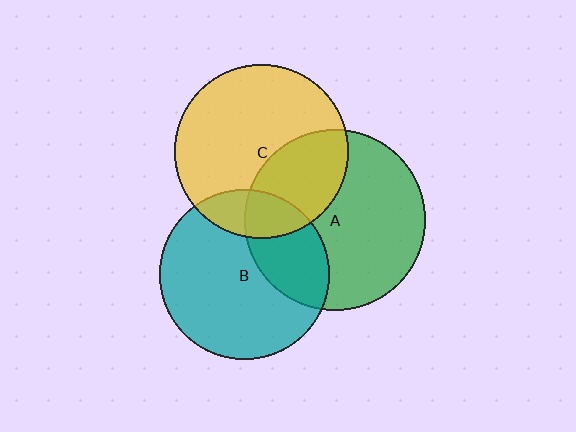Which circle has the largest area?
Circle A (green).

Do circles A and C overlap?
Yes.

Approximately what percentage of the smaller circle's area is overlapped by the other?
Approximately 35%.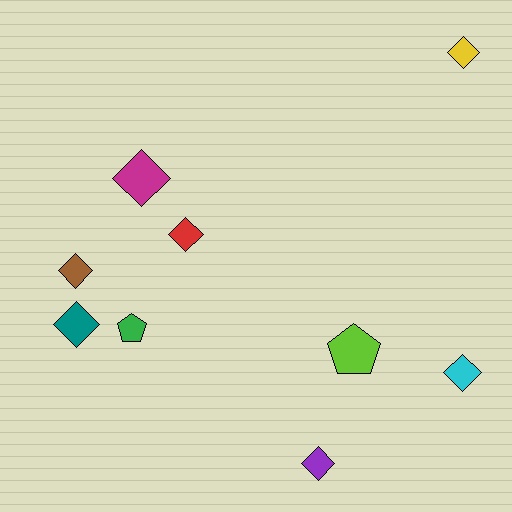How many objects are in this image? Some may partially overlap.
There are 9 objects.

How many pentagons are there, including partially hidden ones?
There are 2 pentagons.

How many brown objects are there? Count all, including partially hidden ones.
There is 1 brown object.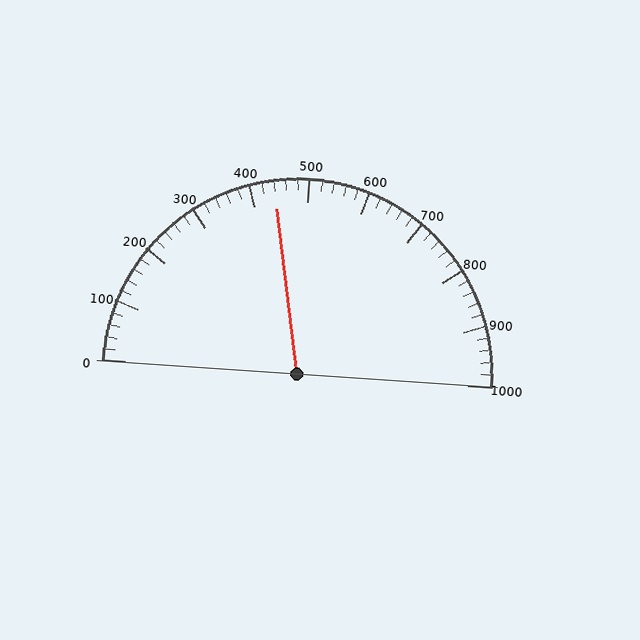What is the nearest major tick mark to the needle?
The nearest major tick mark is 400.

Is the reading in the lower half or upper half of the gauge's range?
The reading is in the lower half of the range (0 to 1000).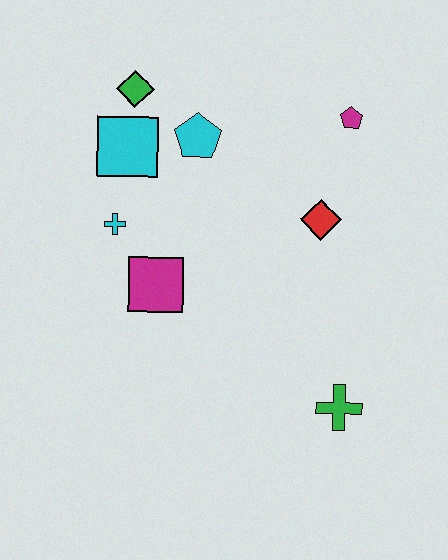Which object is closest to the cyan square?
The green diamond is closest to the cyan square.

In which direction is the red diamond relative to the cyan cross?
The red diamond is to the right of the cyan cross.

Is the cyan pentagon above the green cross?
Yes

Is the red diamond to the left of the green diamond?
No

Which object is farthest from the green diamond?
The green cross is farthest from the green diamond.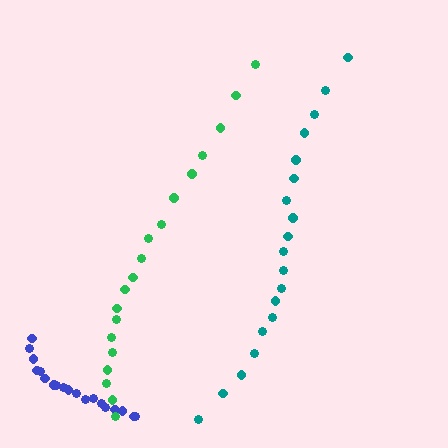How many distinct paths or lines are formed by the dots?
There are 3 distinct paths.